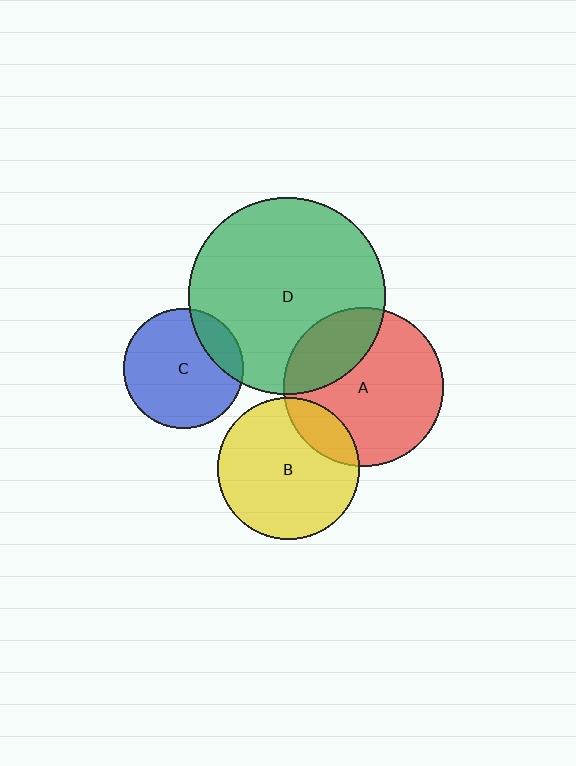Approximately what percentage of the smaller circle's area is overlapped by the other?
Approximately 25%.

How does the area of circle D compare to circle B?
Approximately 1.9 times.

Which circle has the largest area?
Circle D (green).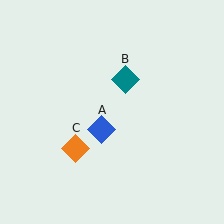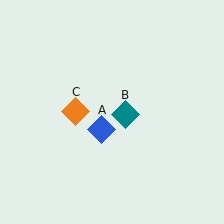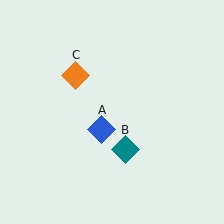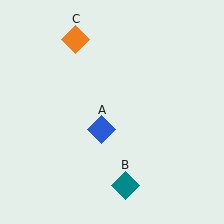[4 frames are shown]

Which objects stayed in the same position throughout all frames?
Blue diamond (object A) remained stationary.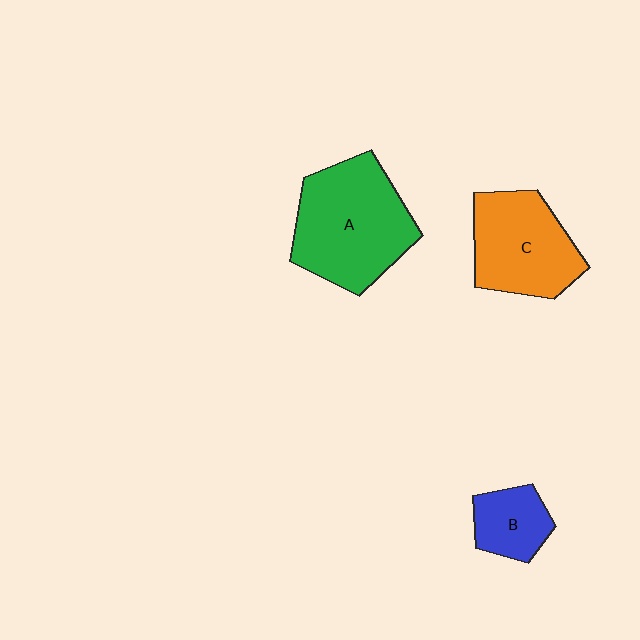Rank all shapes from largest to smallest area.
From largest to smallest: A (green), C (orange), B (blue).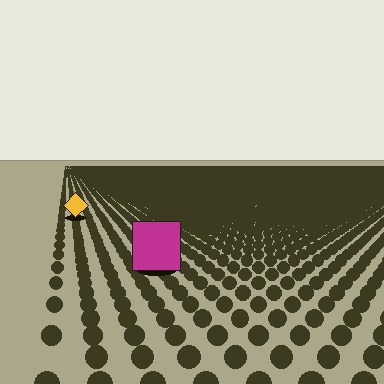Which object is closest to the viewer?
The magenta square is closest. The texture marks near it are larger and more spread out.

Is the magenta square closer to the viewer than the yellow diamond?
Yes. The magenta square is closer — you can tell from the texture gradient: the ground texture is coarser near it.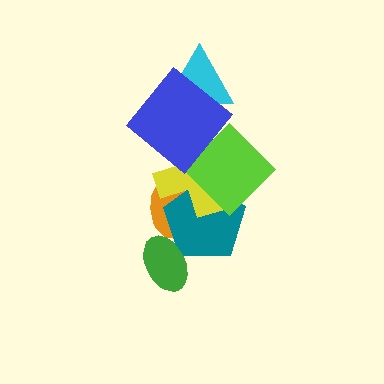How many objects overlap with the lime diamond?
3 objects overlap with the lime diamond.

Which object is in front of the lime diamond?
The blue diamond is in front of the lime diamond.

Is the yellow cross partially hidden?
Yes, it is partially covered by another shape.